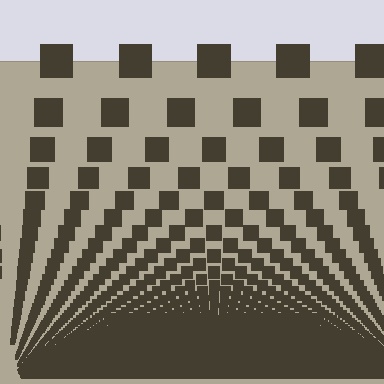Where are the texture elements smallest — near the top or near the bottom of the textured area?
Near the bottom.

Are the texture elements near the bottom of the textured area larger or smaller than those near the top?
Smaller. The gradient is inverted — elements near the bottom are smaller and denser.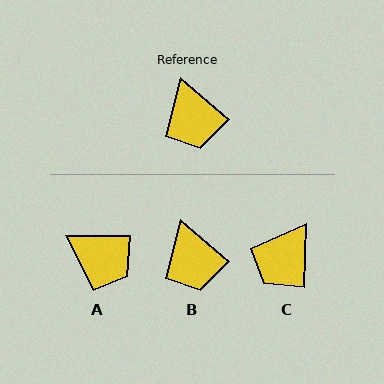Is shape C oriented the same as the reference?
No, it is off by about 51 degrees.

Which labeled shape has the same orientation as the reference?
B.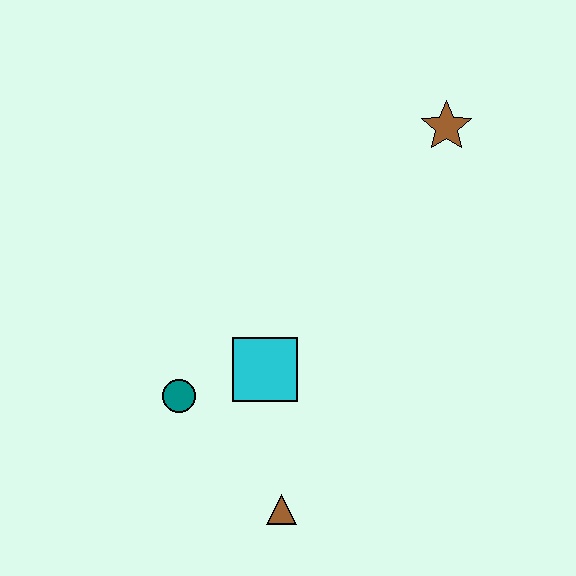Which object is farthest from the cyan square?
The brown star is farthest from the cyan square.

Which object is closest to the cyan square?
The teal circle is closest to the cyan square.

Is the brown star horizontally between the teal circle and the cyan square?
No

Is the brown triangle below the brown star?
Yes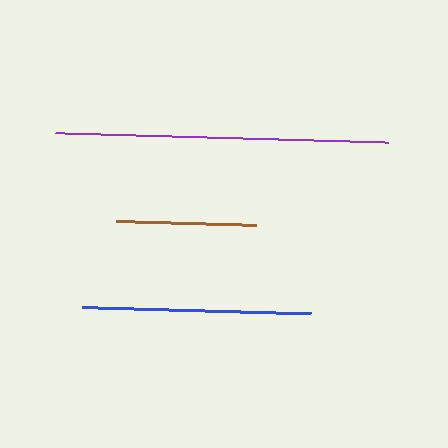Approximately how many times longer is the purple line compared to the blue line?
The purple line is approximately 1.5 times the length of the blue line.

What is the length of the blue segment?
The blue segment is approximately 229 pixels long.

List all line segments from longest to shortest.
From longest to shortest: purple, blue, brown.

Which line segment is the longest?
The purple line is the longest at approximately 333 pixels.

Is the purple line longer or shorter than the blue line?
The purple line is longer than the blue line.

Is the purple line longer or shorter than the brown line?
The purple line is longer than the brown line.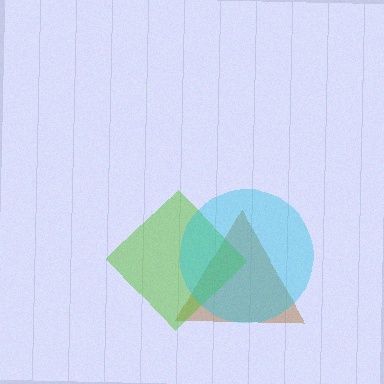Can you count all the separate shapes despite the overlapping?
Yes, there are 3 separate shapes.